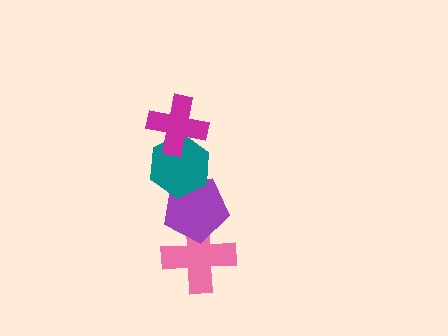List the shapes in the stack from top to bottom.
From top to bottom: the magenta cross, the teal hexagon, the purple pentagon, the pink cross.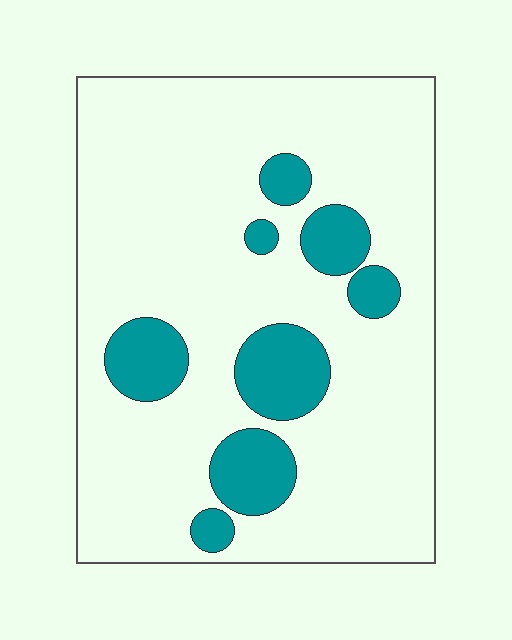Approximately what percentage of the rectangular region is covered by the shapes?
Approximately 15%.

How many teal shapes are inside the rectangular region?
8.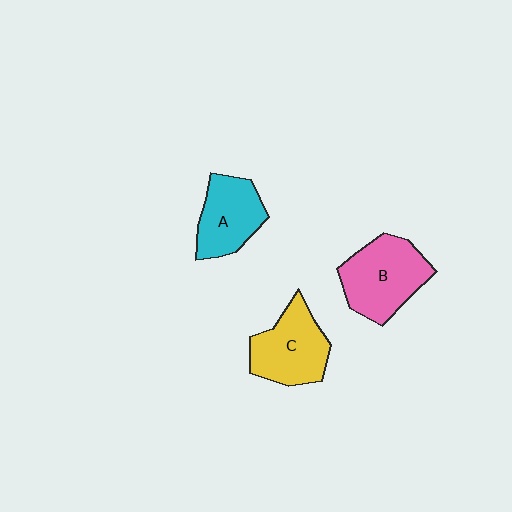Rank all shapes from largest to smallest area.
From largest to smallest: B (pink), C (yellow), A (cyan).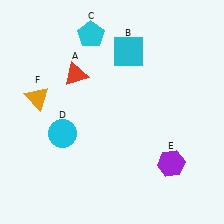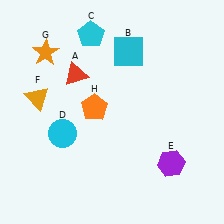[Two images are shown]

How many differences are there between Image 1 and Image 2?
There are 2 differences between the two images.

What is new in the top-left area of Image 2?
An orange star (G) was added in the top-left area of Image 2.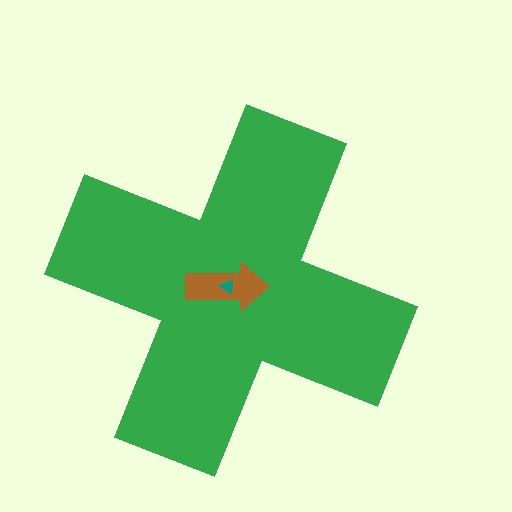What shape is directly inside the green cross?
The brown arrow.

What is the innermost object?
The teal triangle.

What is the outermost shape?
The green cross.